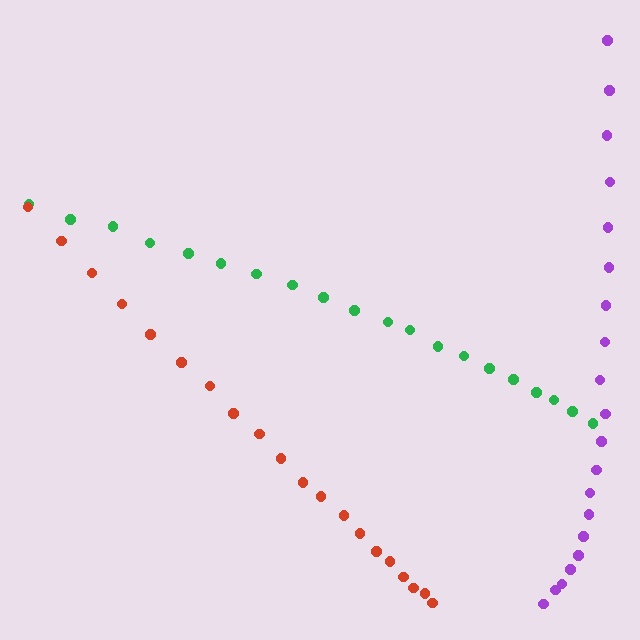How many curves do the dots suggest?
There are 3 distinct paths.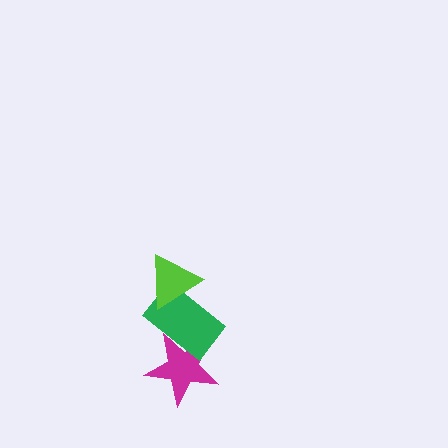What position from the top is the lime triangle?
The lime triangle is 1st from the top.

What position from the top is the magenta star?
The magenta star is 3rd from the top.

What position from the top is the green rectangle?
The green rectangle is 2nd from the top.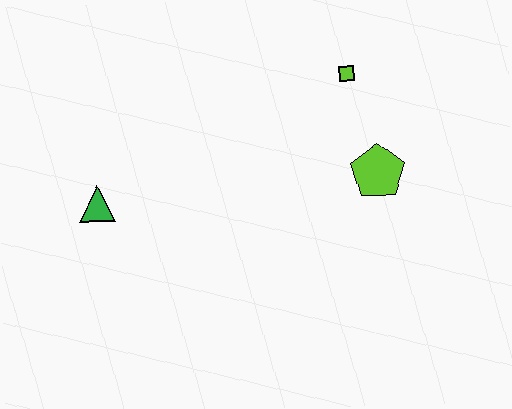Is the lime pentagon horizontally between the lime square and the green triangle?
No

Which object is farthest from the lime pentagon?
The green triangle is farthest from the lime pentagon.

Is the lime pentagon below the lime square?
Yes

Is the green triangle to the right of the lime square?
No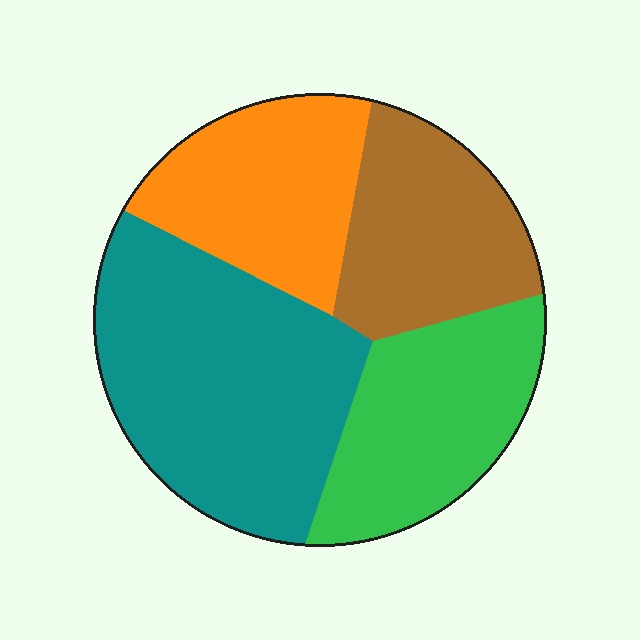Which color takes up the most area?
Teal, at roughly 35%.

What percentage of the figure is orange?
Orange takes up about one fifth (1/5) of the figure.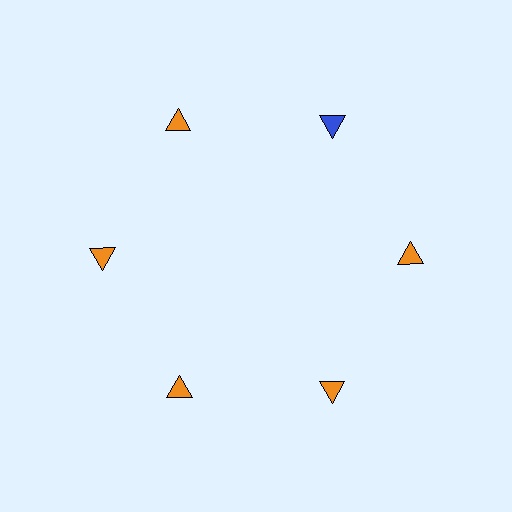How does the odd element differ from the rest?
It has a different color: blue instead of orange.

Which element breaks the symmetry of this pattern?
The blue triangle at roughly the 1 o'clock position breaks the symmetry. All other shapes are orange triangles.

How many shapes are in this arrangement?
There are 6 shapes arranged in a ring pattern.